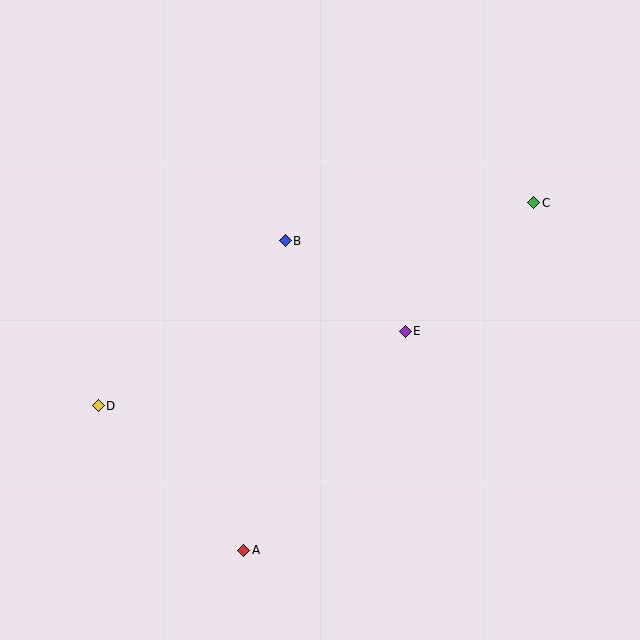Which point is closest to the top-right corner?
Point C is closest to the top-right corner.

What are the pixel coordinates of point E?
Point E is at (405, 331).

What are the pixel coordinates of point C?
Point C is at (534, 203).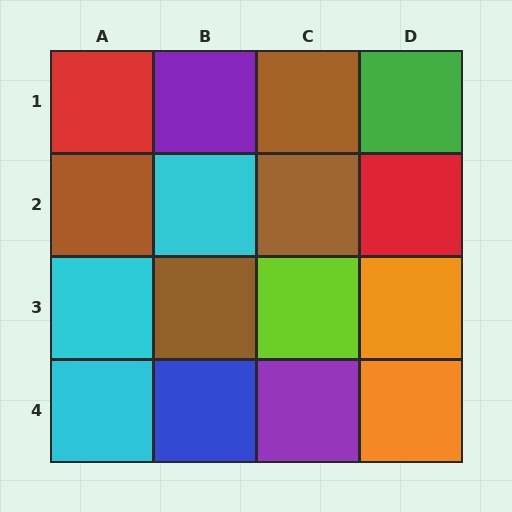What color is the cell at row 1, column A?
Red.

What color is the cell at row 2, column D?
Red.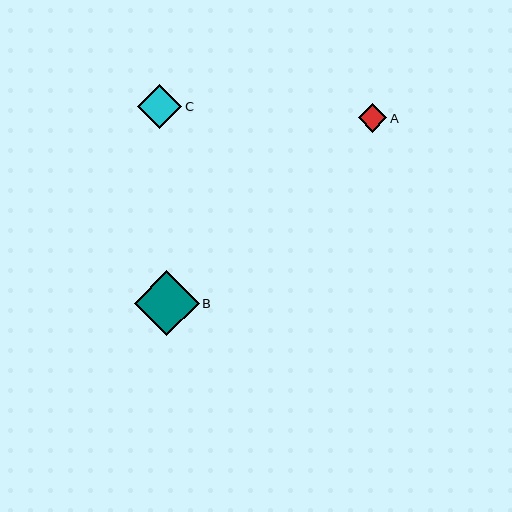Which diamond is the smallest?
Diamond A is the smallest with a size of approximately 29 pixels.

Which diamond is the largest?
Diamond B is the largest with a size of approximately 65 pixels.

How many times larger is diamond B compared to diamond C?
Diamond B is approximately 1.5 times the size of diamond C.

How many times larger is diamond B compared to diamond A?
Diamond B is approximately 2.3 times the size of diamond A.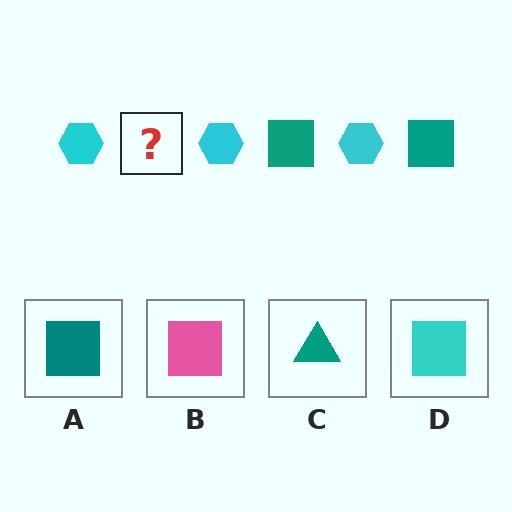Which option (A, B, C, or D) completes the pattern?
A.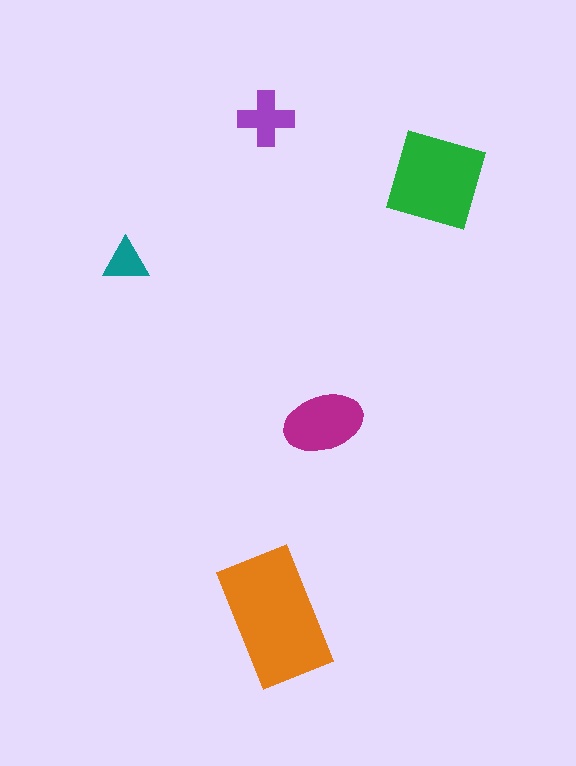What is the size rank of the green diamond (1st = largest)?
2nd.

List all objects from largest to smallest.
The orange rectangle, the green diamond, the magenta ellipse, the purple cross, the teal triangle.